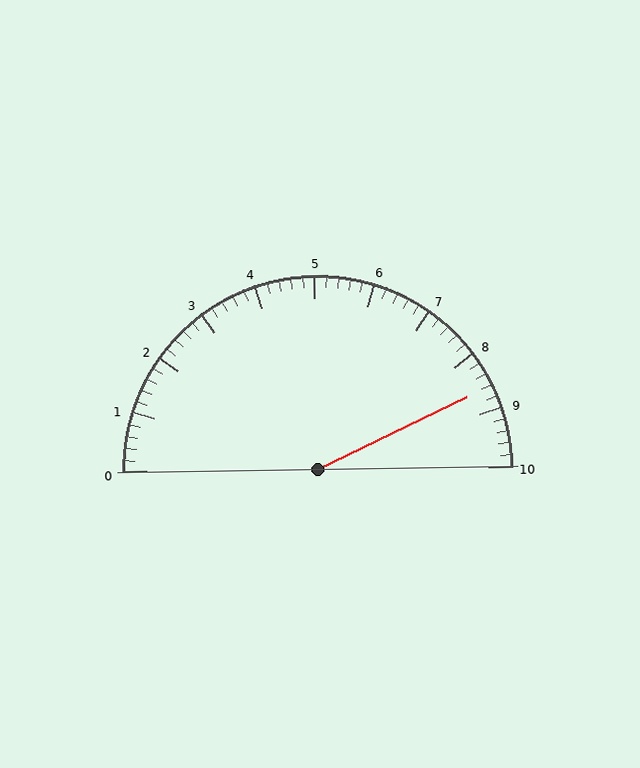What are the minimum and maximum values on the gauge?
The gauge ranges from 0 to 10.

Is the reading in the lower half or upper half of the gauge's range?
The reading is in the upper half of the range (0 to 10).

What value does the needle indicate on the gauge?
The needle indicates approximately 8.6.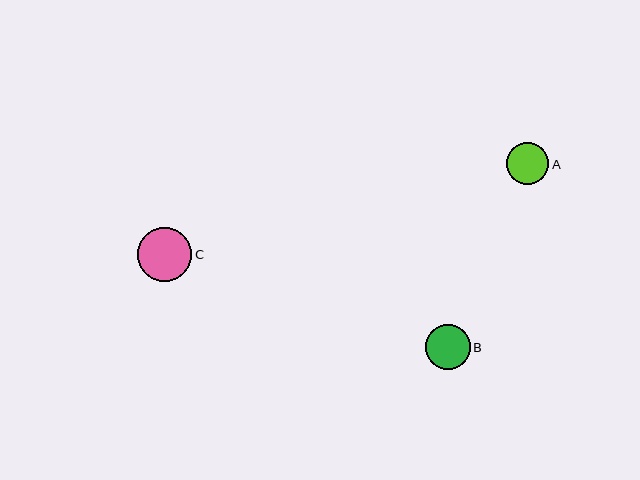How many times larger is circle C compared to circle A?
Circle C is approximately 1.3 times the size of circle A.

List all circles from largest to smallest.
From largest to smallest: C, B, A.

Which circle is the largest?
Circle C is the largest with a size of approximately 54 pixels.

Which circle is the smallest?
Circle A is the smallest with a size of approximately 42 pixels.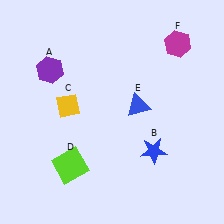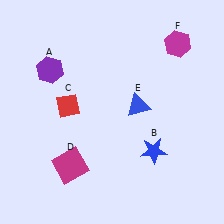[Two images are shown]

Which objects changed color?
C changed from yellow to red. D changed from lime to magenta.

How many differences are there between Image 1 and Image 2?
There are 2 differences between the two images.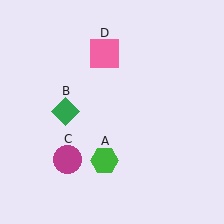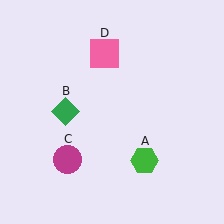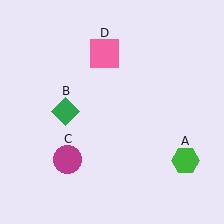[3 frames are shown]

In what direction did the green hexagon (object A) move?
The green hexagon (object A) moved right.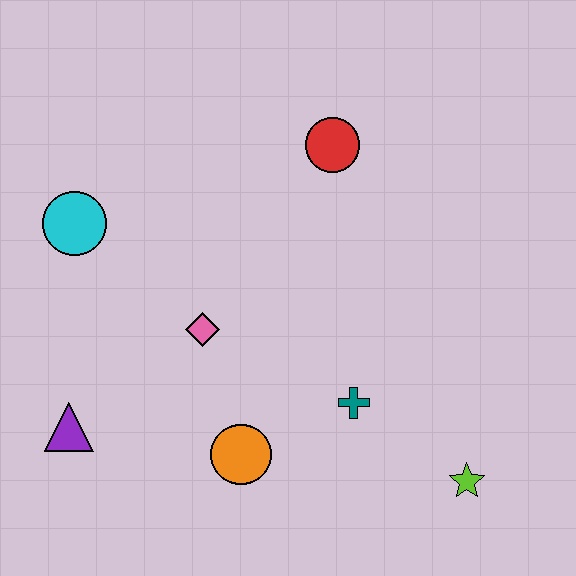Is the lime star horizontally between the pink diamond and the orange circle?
No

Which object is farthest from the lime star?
The cyan circle is farthest from the lime star.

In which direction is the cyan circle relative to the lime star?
The cyan circle is to the left of the lime star.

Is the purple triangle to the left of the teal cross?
Yes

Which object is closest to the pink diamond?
The orange circle is closest to the pink diamond.